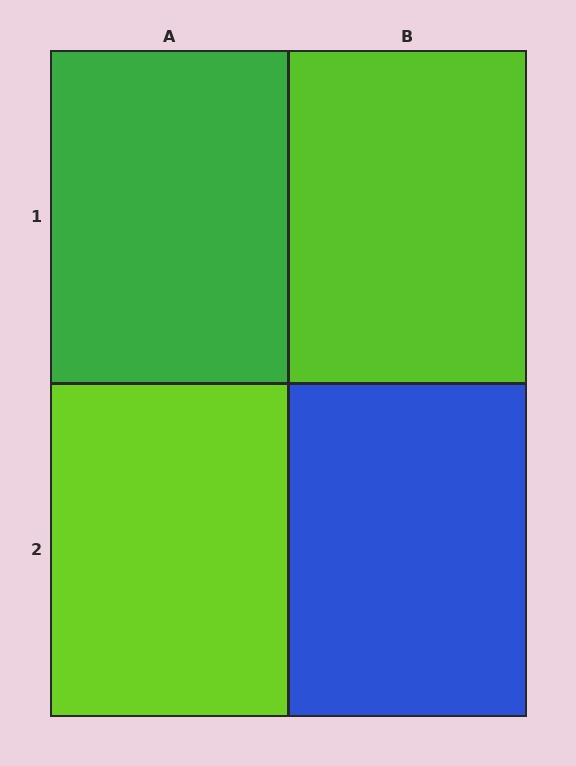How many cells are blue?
1 cell is blue.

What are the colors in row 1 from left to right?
Green, lime.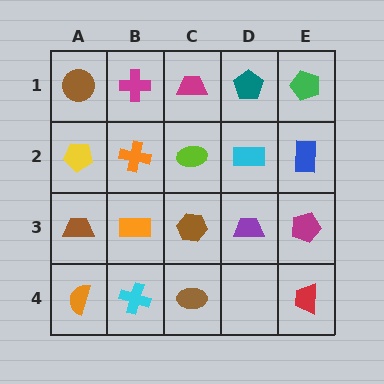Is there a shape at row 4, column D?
No, that cell is empty.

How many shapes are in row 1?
5 shapes.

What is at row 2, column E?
A blue rectangle.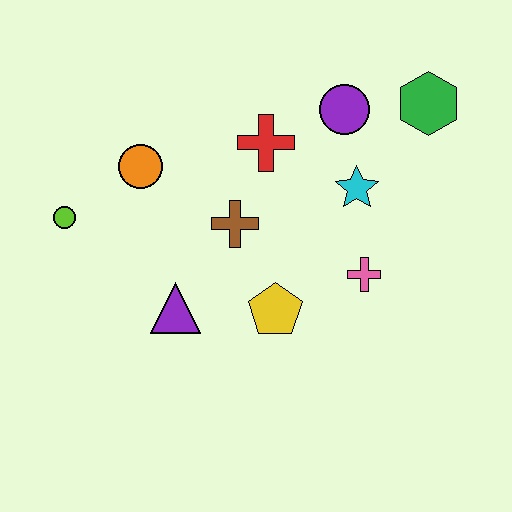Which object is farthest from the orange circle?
The green hexagon is farthest from the orange circle.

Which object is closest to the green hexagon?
The purple circle is closest to the green hexagon.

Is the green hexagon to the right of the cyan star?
Yes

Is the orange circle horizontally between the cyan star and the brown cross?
No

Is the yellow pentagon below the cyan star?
Yes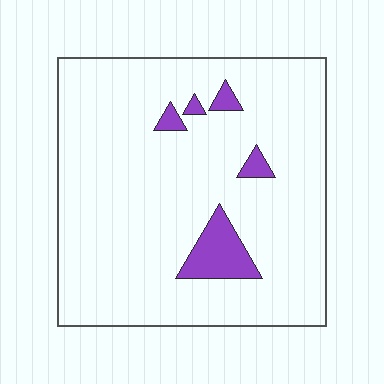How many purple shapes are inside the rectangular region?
5.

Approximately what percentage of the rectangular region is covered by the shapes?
Approximately 10%.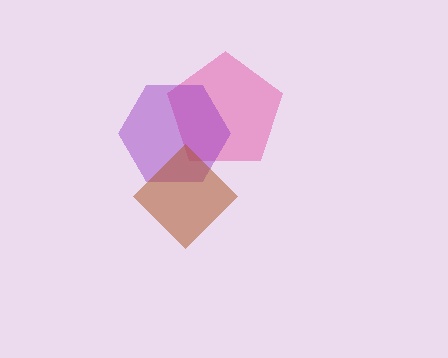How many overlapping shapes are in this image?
There are 3 overlapping shapes in the image.